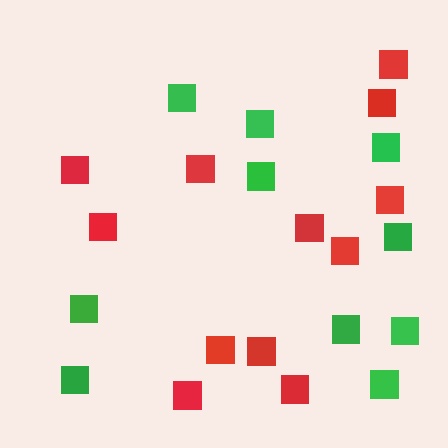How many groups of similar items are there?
There are 2 groups: one group of green squares (10) and one group of red squares (12).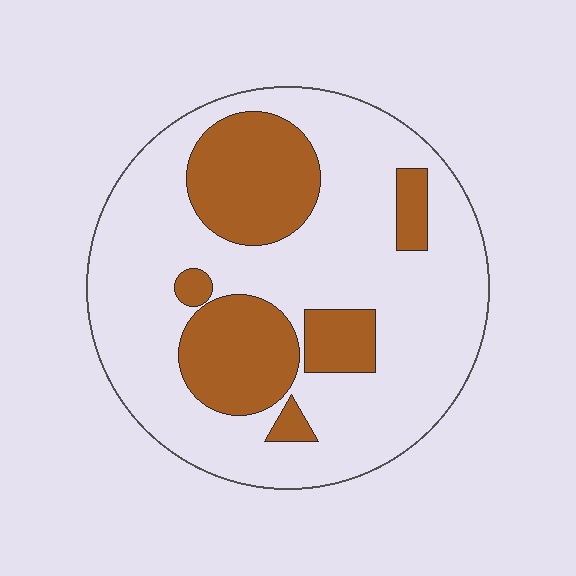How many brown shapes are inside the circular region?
6.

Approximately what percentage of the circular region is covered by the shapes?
Approximately 30%.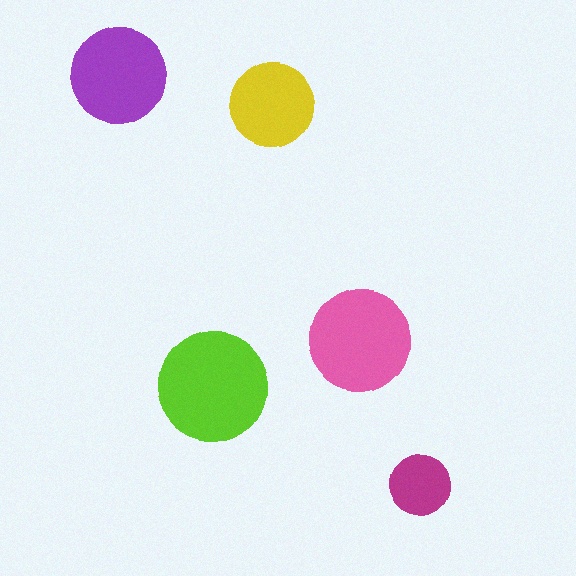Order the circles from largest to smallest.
the lime one, the pink one, the purple one, the yellow one, the magenta one.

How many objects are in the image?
There are 5 objects in the image.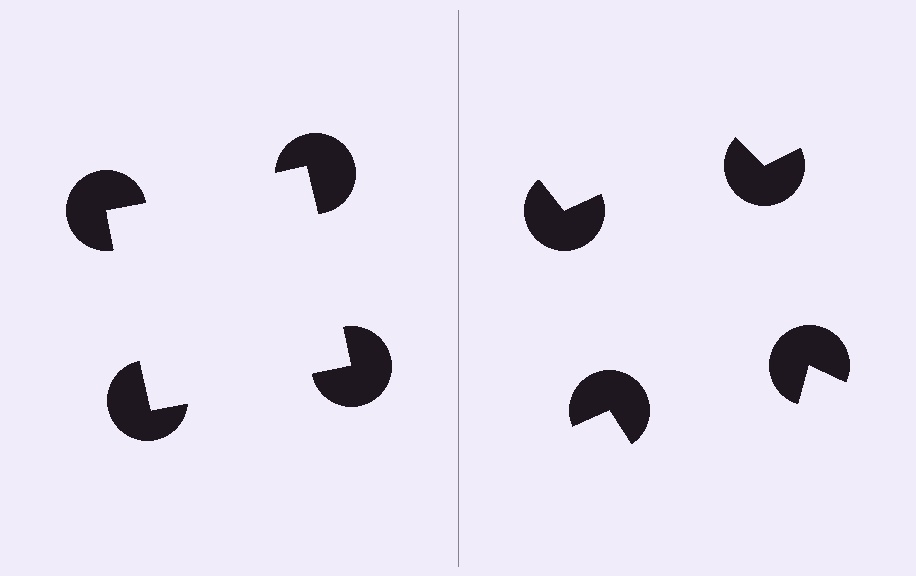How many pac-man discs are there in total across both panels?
8 — 4 on each side.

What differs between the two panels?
The pac-man discs are positioned identically on both sides; only the wedge orientations differ. On the left they align to a square; on the right they are misaligned.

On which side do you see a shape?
An illusory square appears on the left side. On the right side the wedge cuts are rotated, so no coherent shape forms.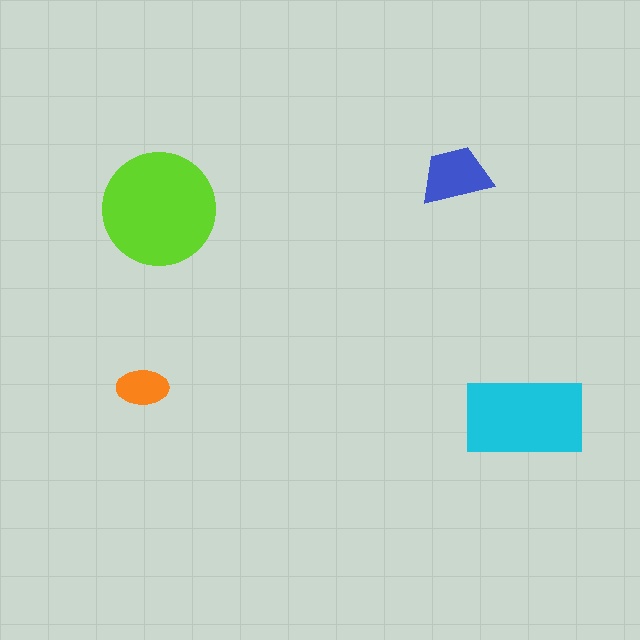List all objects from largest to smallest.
The lime circle, the cyan rectangle, the blue trapezoid, the orange ellipse.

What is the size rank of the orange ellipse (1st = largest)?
4th.